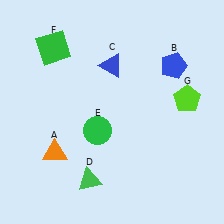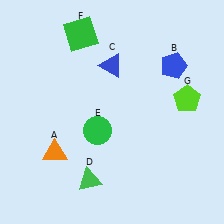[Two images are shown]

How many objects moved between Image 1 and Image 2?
1 object moved between the two images.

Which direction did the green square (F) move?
The green square (F) moved right.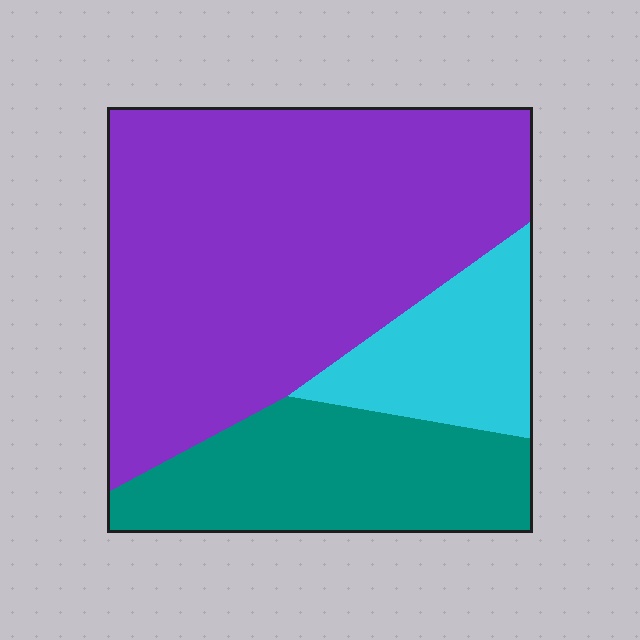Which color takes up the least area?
Cyan, at roughly 15%.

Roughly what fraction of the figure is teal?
Teal takes up about one quarter (1/4) of the figure.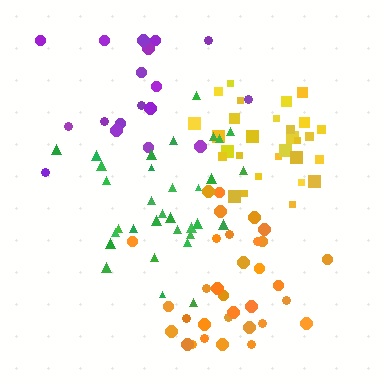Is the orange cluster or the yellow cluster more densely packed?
Yellow.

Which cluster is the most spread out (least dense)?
Purple.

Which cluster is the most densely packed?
Yellow.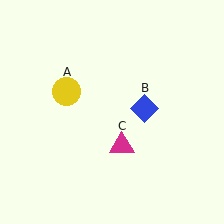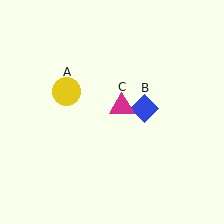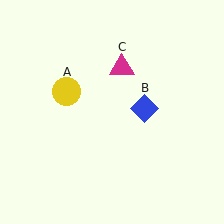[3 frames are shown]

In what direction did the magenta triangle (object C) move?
The magenta triangle (object C) moved up.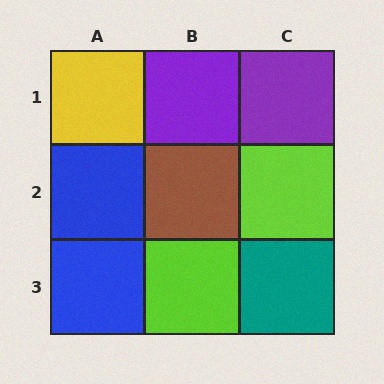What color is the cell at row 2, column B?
Brown.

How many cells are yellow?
1 cell is yellow.